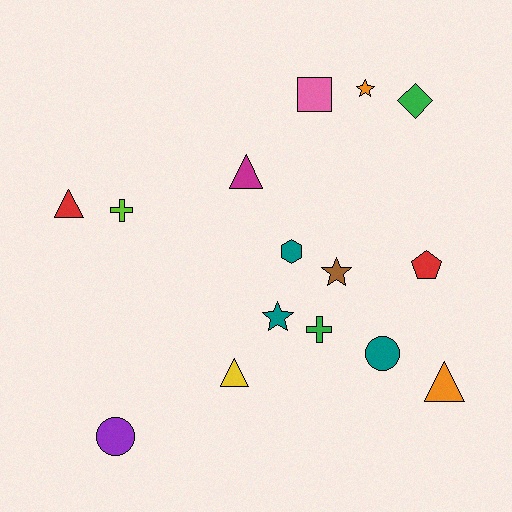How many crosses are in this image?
There are 2 crosses.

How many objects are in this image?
There are 15 objects.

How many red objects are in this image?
There are 2 red objects.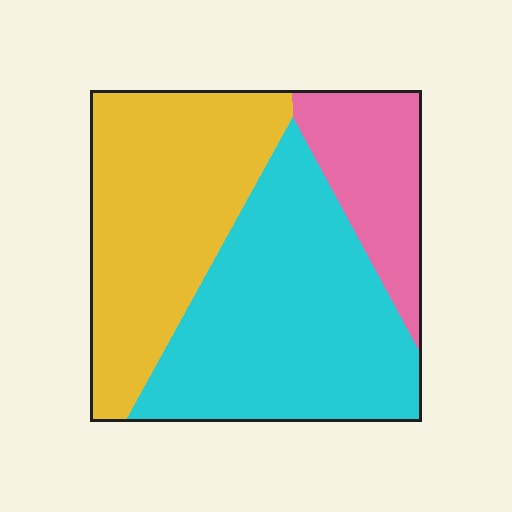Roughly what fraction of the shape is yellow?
Yellow covers 38% of the shape.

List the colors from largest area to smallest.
From largest to smallest: cyan, yellow, pink.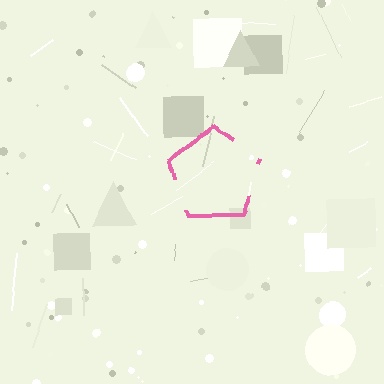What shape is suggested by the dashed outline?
The dashed outline suggests a pentagon.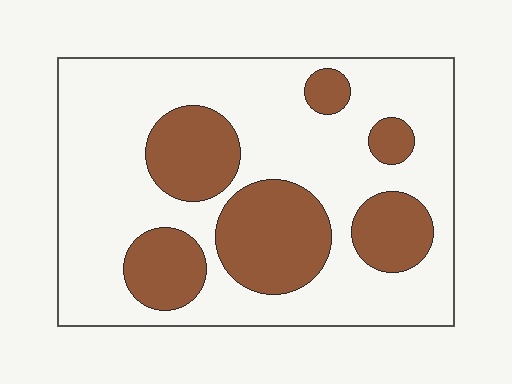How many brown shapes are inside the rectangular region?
6.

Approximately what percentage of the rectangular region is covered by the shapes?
Approximately 30%.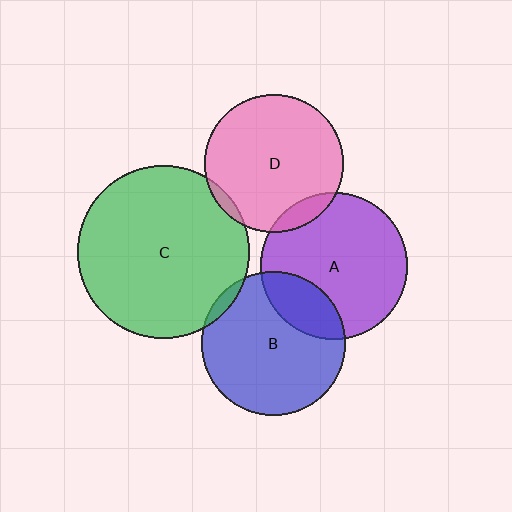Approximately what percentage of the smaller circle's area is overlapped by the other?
Approximately 5%.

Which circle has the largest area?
Circle C (green).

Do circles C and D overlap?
Yes.